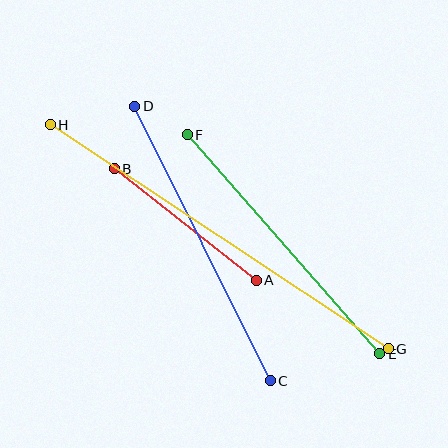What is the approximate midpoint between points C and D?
The midpoint is at approximately (202, 243) pixels.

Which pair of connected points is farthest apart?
Points G and H are farthest apart.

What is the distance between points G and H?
The distance is approximately 405 pixels.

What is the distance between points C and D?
The distance is approximately 306 pixels.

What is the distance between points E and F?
The distance is approximately 291 pixels.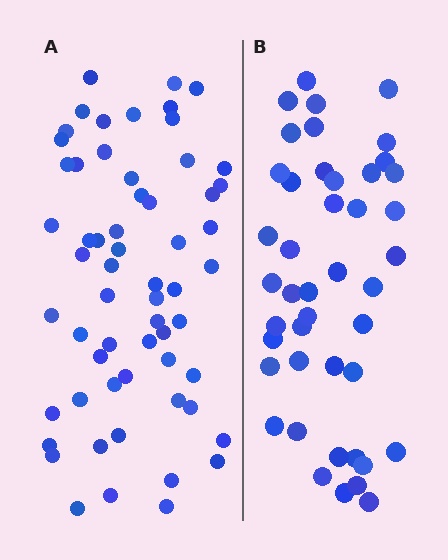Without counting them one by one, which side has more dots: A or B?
Region A (the left region) has more dots.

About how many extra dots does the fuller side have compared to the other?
Region A has approximately 15 more dots than region B.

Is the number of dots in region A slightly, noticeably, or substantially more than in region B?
Region A has noticeably more, but not dramatically so. The ratio is roughly 1.4 to 1.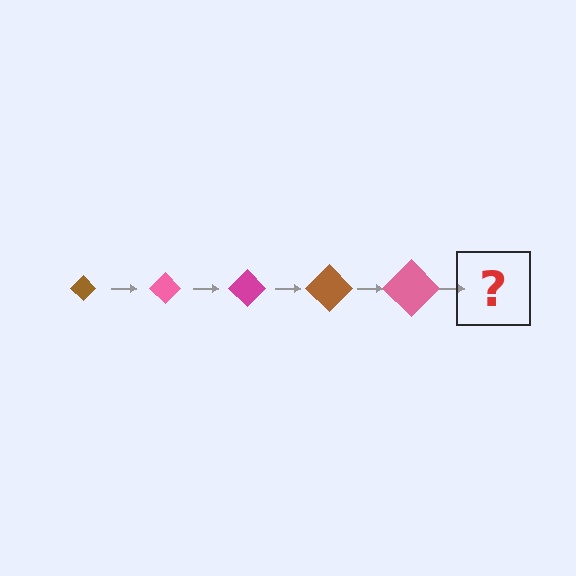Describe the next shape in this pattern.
It should be a magenta diamond, larger than the previous one.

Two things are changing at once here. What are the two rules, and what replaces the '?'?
The two rules are that the diamond grows larger each step and the color cycles through brown, pink, and magenta. The '?' should be a magenta diamond, larger than the previous one.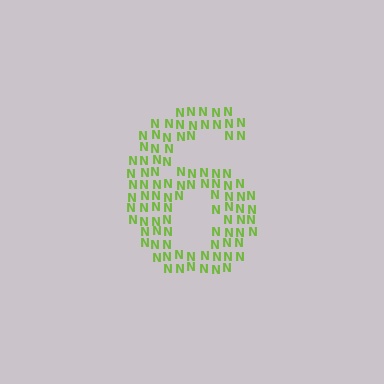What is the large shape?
The large shape is the digit 6.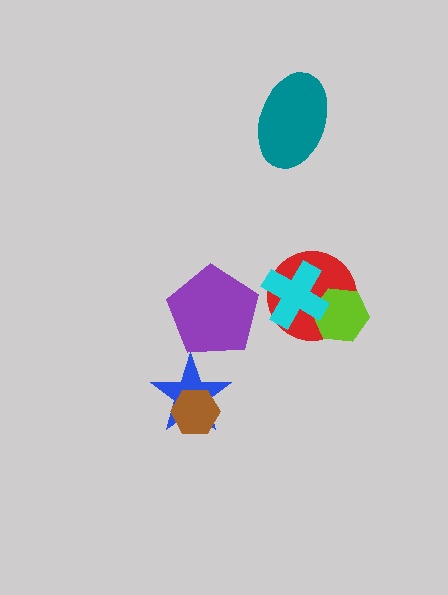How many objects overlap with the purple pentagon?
0 objects overlap with the purple pentagon.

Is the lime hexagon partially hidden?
Yes, it is partially covered by another shape.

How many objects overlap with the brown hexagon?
1 object overlaps with the brown hexagon.